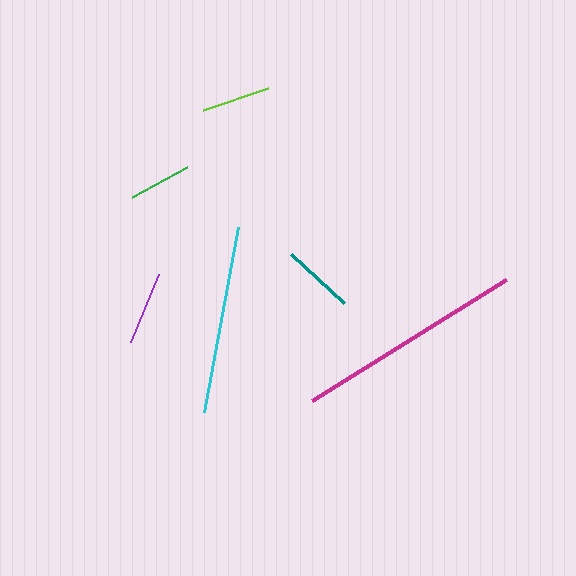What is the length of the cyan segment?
The cyan segment is approximately 188 pixels long.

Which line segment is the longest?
The magenta line is the longest at approximately 229 pixels.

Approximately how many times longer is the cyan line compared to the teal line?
The cyan line is approximately 2.6 times the length of the teal line.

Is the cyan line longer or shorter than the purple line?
The cyan line is longer than the purple line.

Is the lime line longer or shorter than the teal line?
The teal line is longer than the lime line.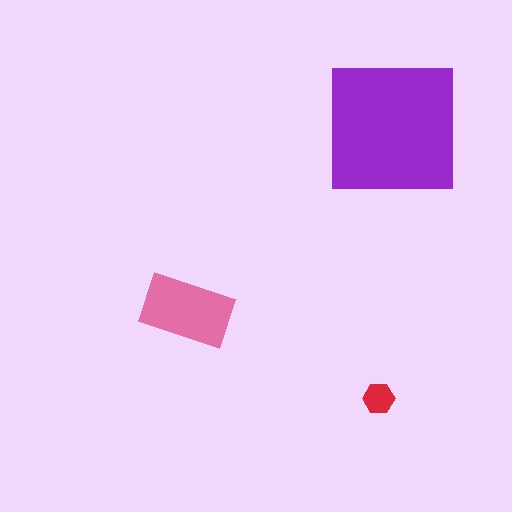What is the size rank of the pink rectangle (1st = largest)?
2nd.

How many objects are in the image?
There are 3 objects in the image.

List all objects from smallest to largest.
The red hexagon, the pink rectangle, the purple square.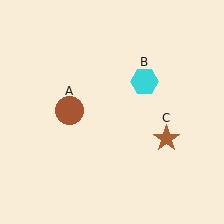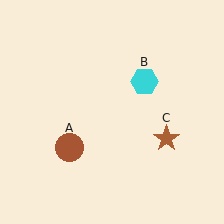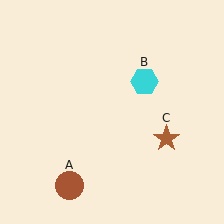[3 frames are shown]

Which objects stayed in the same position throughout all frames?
Cyan hexagon (object B) and brown star (object C) remained stationary.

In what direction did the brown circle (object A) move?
The brown circle (object A) moved down.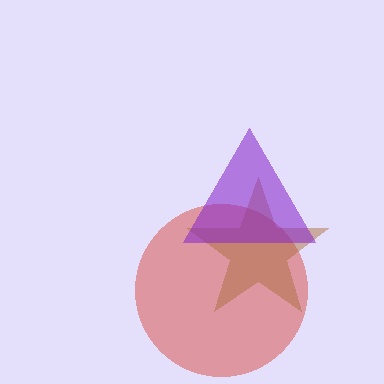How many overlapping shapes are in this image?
There are 3 overlapping shapes in the image.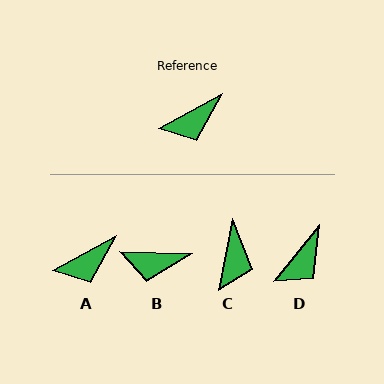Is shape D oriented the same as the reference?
No, it is off by about 22 degrees.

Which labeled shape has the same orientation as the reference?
A.